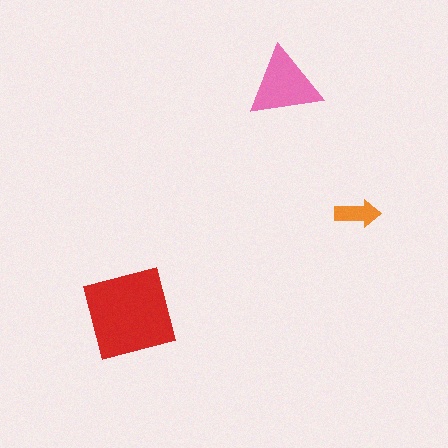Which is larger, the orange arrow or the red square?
The red square.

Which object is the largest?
The red square.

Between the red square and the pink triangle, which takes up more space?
The red square.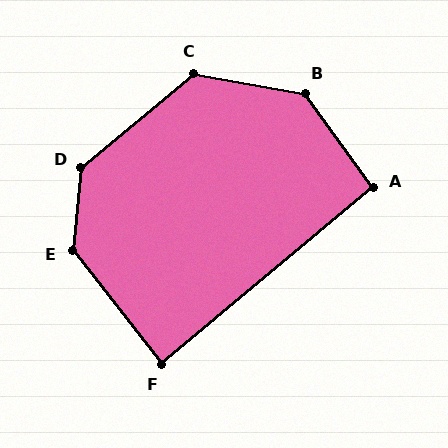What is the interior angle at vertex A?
Approximately 94 degrees (approximately right).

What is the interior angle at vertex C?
Approximately 130 degrees (obtuse).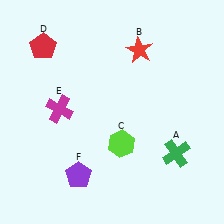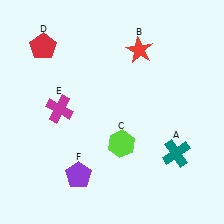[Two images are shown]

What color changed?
The cross (A) changed from green in Image 1 to teal in Image 2.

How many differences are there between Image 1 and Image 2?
There is 1 difference between the two images.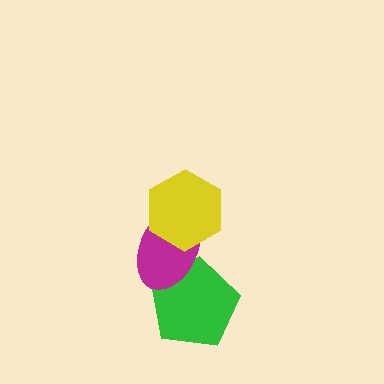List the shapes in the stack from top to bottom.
From top to bottom: the yellow hexagon, the magenta ellipse, the green pentagon.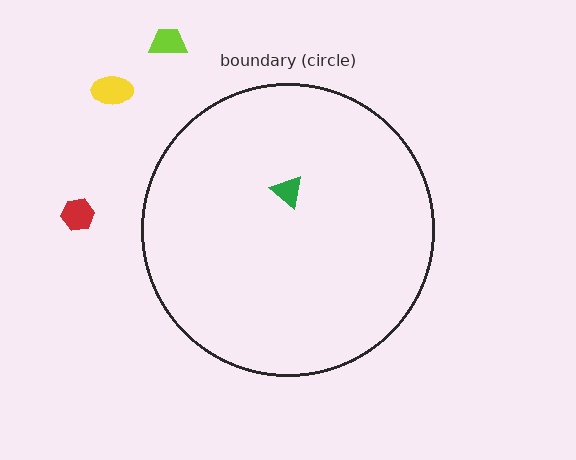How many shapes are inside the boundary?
1 inside, 3 outside.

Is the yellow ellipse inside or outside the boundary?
Outside.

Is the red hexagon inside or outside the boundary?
Outside.